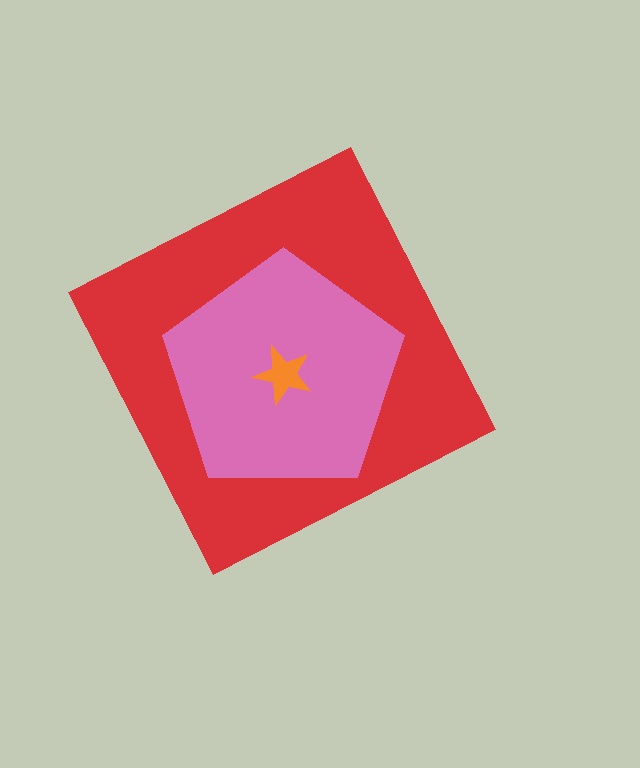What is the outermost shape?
The red diamond.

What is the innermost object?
The orange star.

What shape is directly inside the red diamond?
The pink pentagon.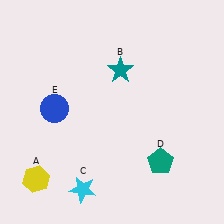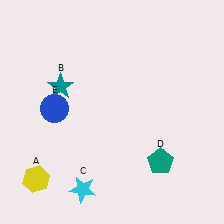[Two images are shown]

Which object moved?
The teal star (B) moved left.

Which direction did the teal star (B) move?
The teal star (B) moved left.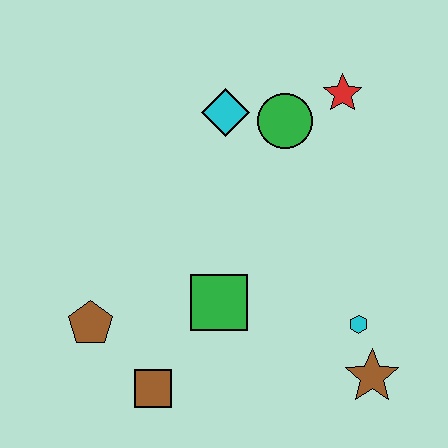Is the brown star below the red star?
Yes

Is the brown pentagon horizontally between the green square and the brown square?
No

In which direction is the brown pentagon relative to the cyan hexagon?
The brown pentagon is to the left of the cyan hexagon.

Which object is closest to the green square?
The brown square is closest to the green square.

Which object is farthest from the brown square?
The red star is farthest from the brown square.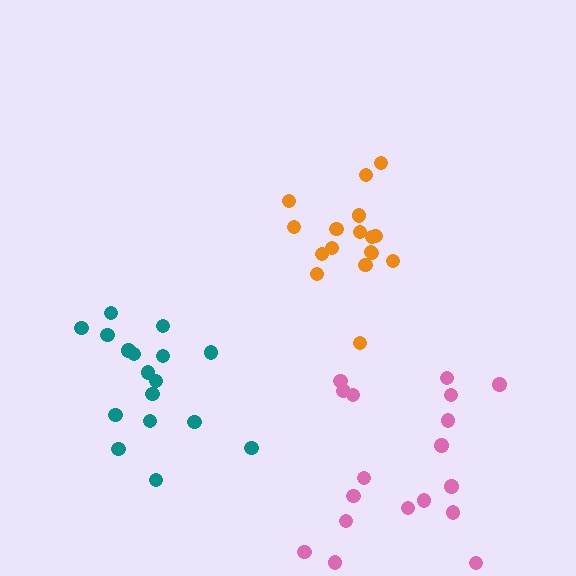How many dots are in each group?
Group 1: 17 dots, Group 2: 18 dots, Group 3: 17 dots (52 total).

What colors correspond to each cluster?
The clusters are colored: orange, pink, teal.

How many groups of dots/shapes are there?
There are 3 groups.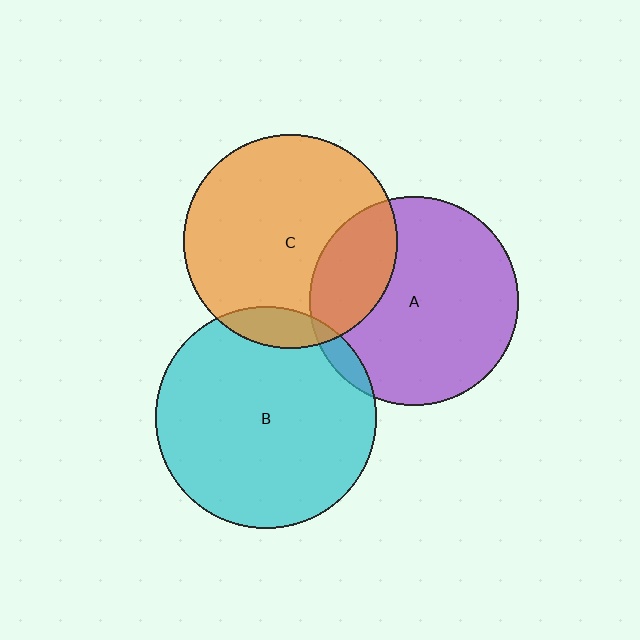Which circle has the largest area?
Circle B (cyan).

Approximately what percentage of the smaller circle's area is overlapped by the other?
Approximately 10%.